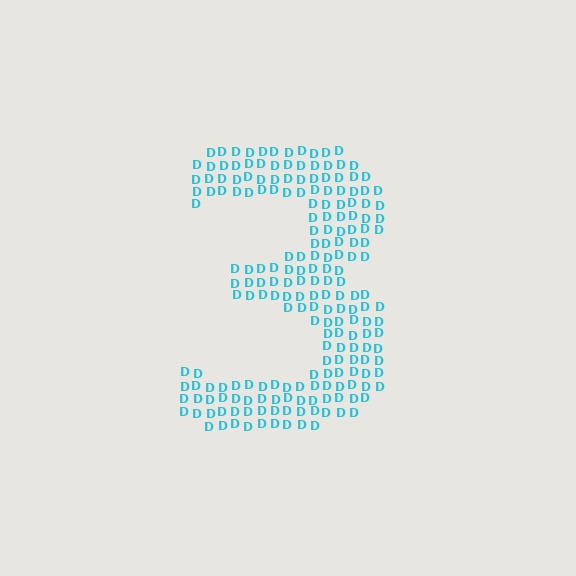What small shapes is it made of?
It is made of small letter D's.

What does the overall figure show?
The overall figure shows the digit 3.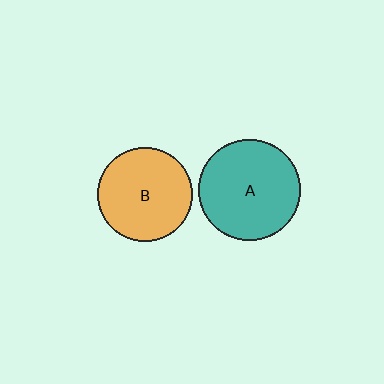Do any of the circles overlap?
No, none of the circles overlap.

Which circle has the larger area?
Circle A (teal).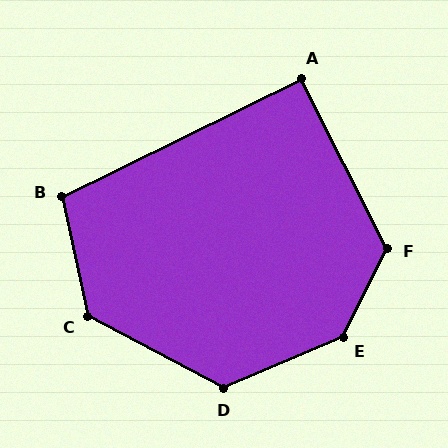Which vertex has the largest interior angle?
E, at approximately 139 degrees.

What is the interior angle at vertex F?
Approximately 127 degrees (obtuse).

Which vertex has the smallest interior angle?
A, at approximately 91 degrees.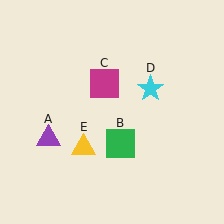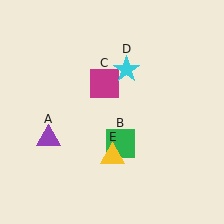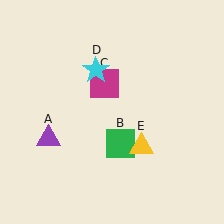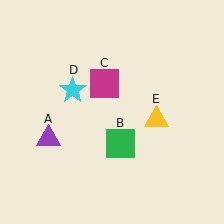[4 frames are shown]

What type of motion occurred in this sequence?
The cyan star (object D), yellow triangle (object E) rotated counterclockwise around the center of the scene.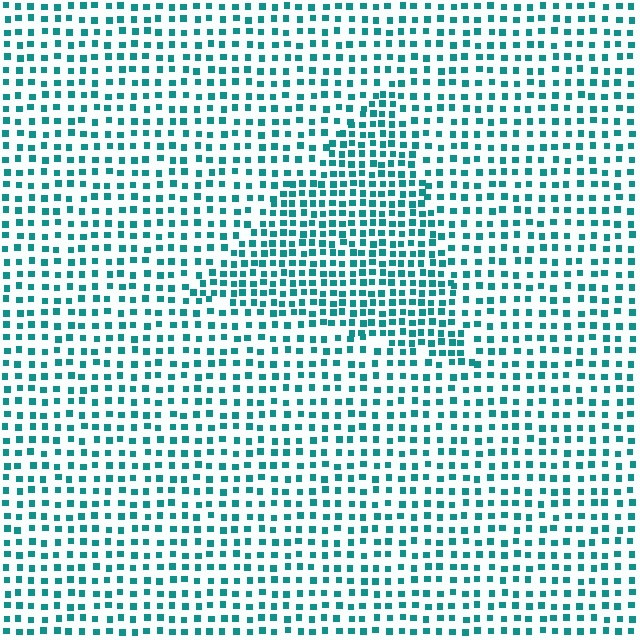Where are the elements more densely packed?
The elements are more densely packed inside the triangle boundary.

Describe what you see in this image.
The image contains small teal elements arranged at two different densities. A triangle-shaped region is visible where the elements are more densely packed than the surrounding area.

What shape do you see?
I see a triangle.